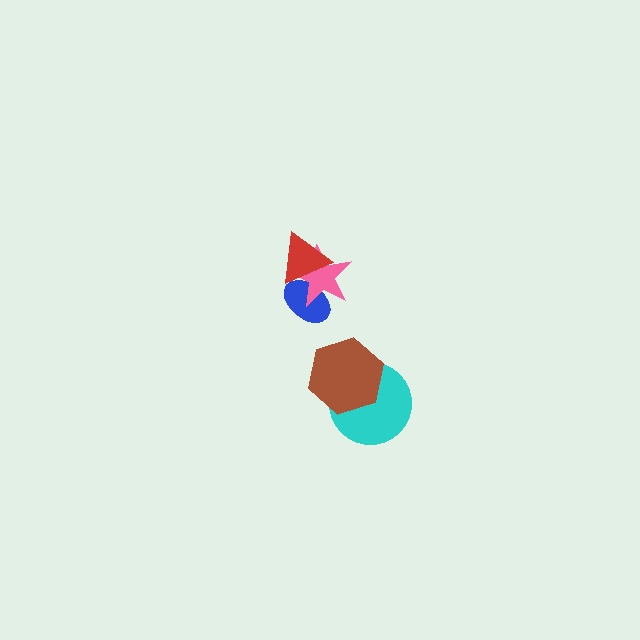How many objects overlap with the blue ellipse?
2 objects overlap with the blue ellipse.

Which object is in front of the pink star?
The red triangle is in front of the pink star.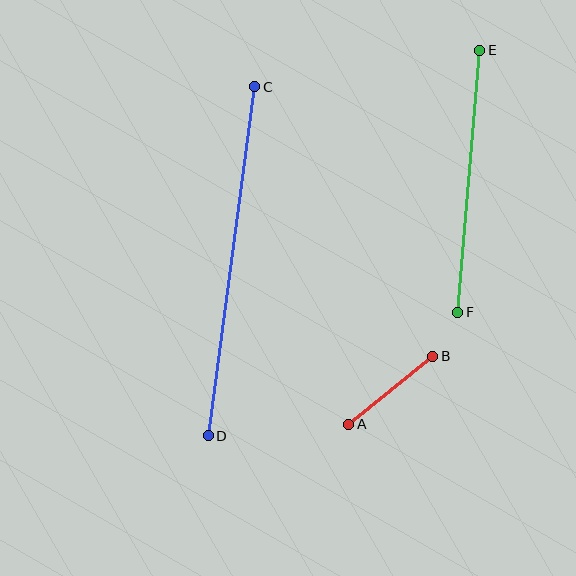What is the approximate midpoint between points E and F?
The midpoint is at approximately (469, 181) pixels.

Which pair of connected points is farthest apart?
Points C and D are farthest apart.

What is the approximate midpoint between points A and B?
The midpoint is at approximately (391, 390) pixels.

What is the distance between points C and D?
The distance is approximately 352 pixels.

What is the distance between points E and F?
The distance is approximately 263 pixels.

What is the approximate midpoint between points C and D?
The midpoint is at approximately (231, 261) pixels.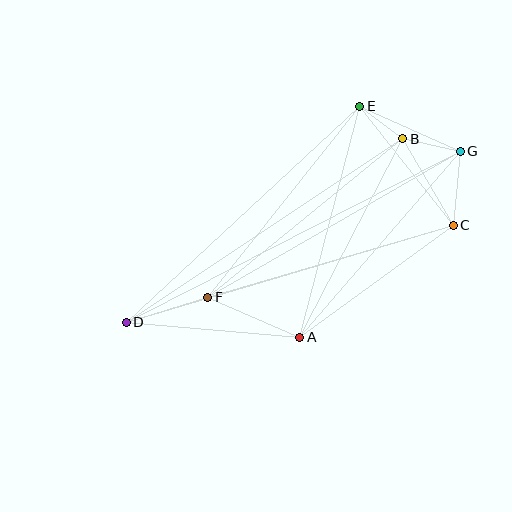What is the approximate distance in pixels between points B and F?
The distance between B and F is approximately 251 pixels.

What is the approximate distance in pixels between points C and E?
The distance between C and E is approximately 152 pixels.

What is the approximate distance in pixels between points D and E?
The distance between D and E is approximately 318 pixels.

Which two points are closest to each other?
Points B and E are closest to each other.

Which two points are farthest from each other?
Points D and G are farthest from each other.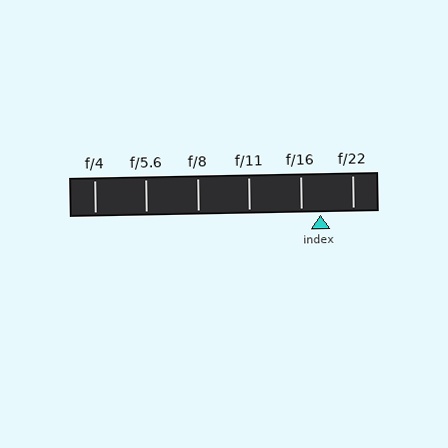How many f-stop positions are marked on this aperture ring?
There are 6 f-stop positions marked.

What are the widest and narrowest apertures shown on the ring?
The widest aperture shown is f/4 and the narrowest is f/22.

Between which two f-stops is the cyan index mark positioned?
The index mark is between f/16 and f/22.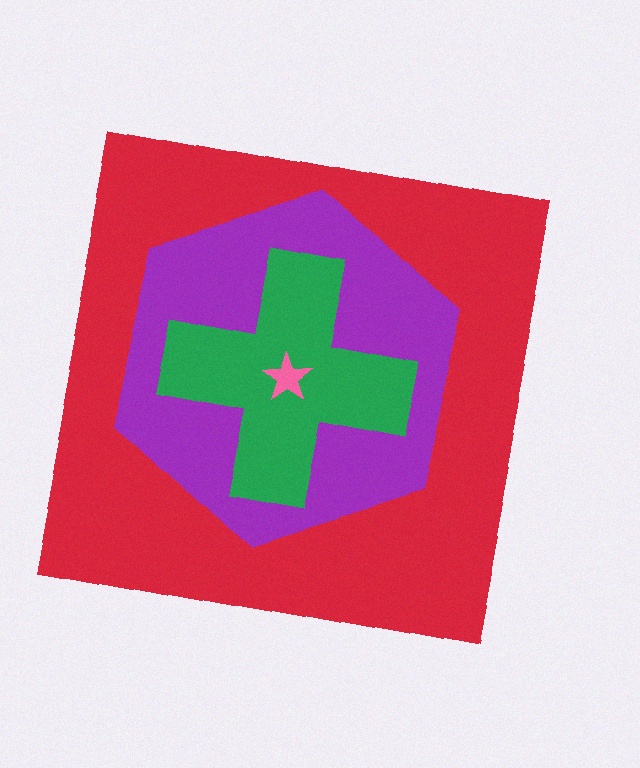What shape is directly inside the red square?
The purple hexagon.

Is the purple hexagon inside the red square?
Yes.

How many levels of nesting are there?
4.